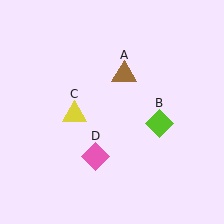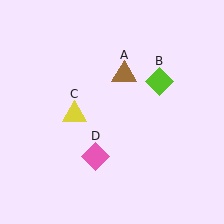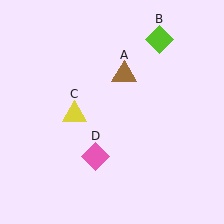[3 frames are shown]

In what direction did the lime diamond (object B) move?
The lime diamond (object B) moved up.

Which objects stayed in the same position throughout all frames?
Brown triangle (object A) and yellow triangle (object C) and pink diamond (object D) remained stationary.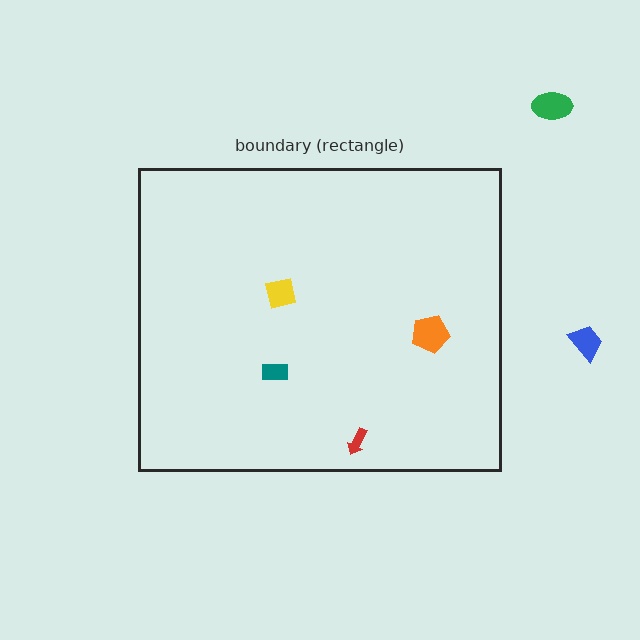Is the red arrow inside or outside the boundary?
Inside.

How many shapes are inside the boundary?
4 inside, 2 outside.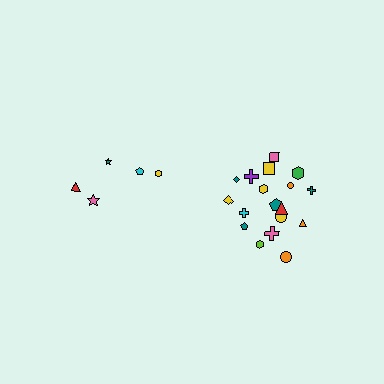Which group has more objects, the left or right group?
The right group.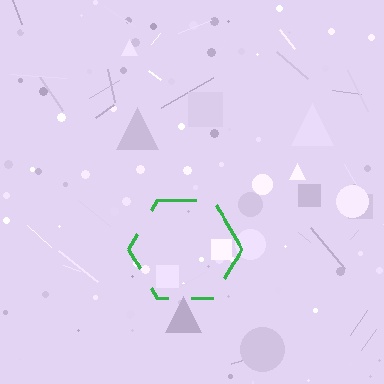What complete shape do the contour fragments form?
The contour fragments form a hexagon.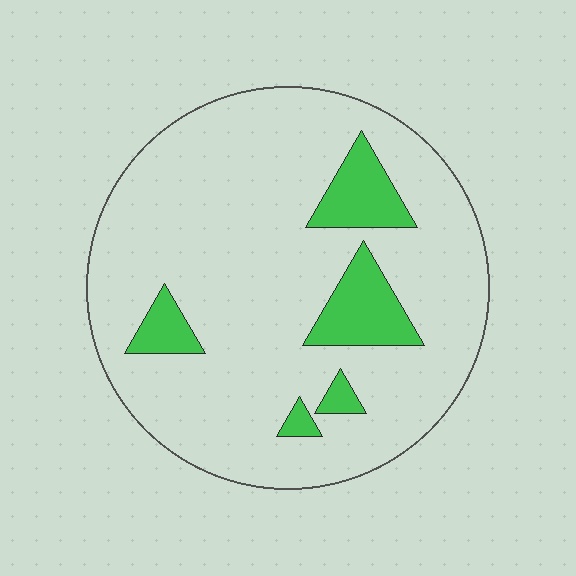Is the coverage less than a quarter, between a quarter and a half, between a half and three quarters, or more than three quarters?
Less than a quarter.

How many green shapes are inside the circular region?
5.